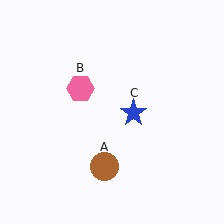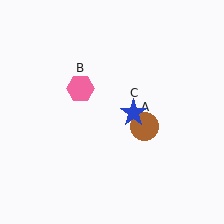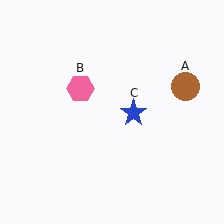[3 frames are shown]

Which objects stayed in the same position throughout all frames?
Pink hexagon (object B) and blue star (object C) remained stationary.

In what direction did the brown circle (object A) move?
The brown circle (object A) moved up and to the right.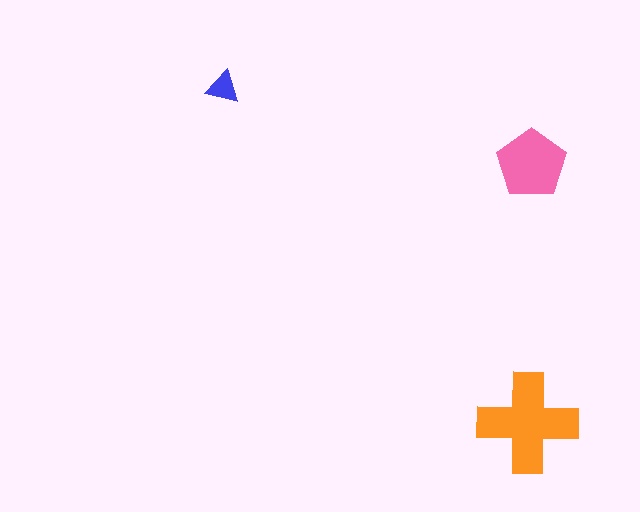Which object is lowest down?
The orange cross is bottommost.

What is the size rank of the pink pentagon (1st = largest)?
2nd.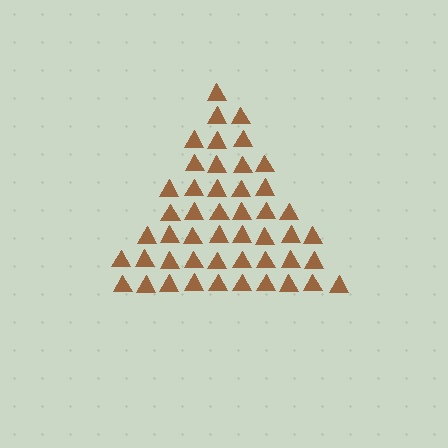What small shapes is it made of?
It is made of small triangles.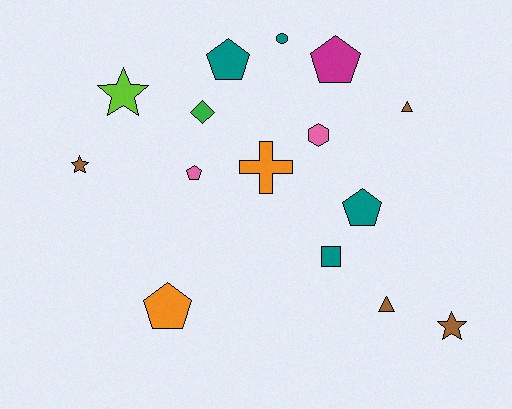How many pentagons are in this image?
There are 5 pentagons.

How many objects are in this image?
There are 15 objects.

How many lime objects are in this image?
There is 1 lime object.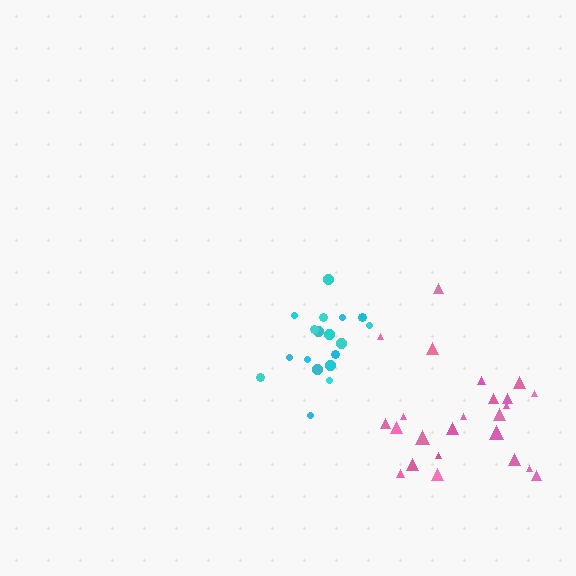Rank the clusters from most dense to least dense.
cyan, pink.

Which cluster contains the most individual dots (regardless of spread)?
Pink (24).